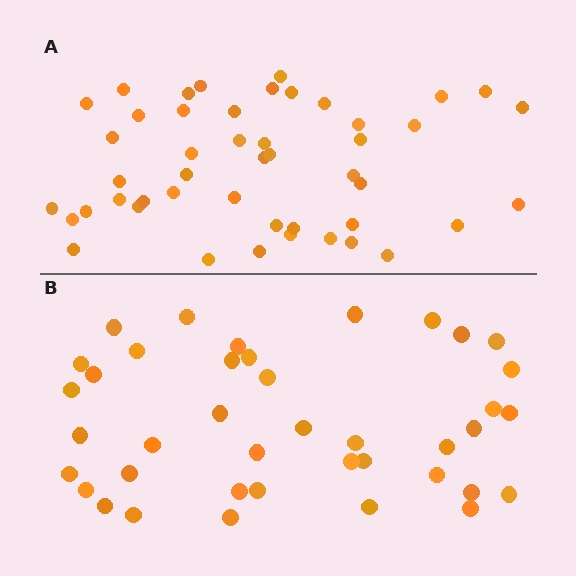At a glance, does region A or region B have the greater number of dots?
Region A (the top region) has more dots.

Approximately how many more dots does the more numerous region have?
Region A has roughly 8 or so more dots than region B.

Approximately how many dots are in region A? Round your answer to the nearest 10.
About 50 dots. (The exact count is 47, which rounds to 50.)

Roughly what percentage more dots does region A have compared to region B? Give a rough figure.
About 20% more.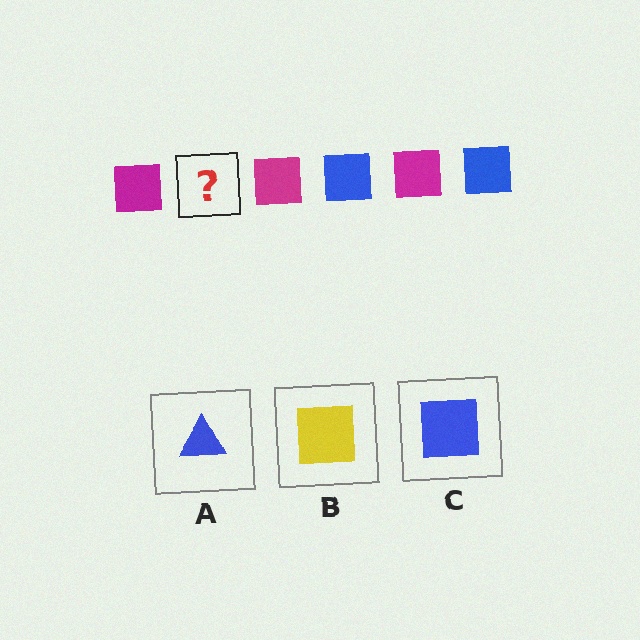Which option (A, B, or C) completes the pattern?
C.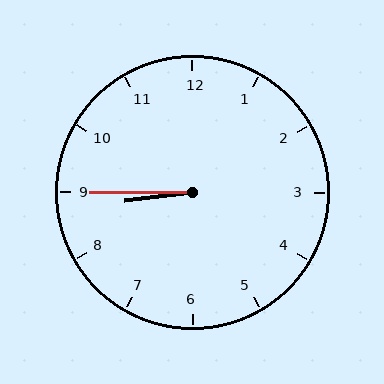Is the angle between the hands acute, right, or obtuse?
It is acute.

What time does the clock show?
8:45.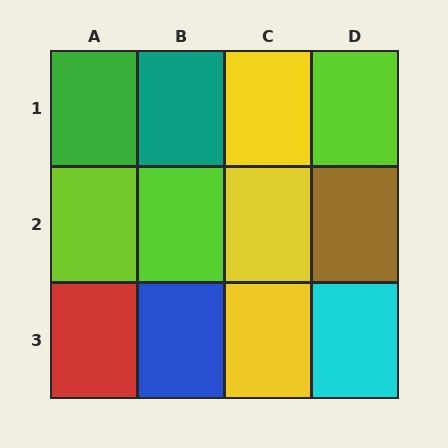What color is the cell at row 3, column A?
Red.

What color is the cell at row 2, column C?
Yellow.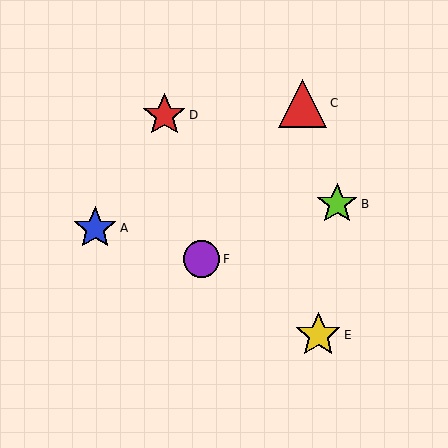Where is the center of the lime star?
The center of the lime star is at (337, 204).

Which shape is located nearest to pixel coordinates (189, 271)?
The purple circle (labeled F) at (202, 259) is nearest to that location.